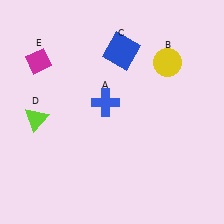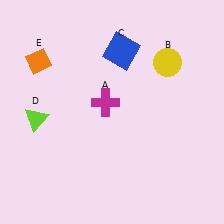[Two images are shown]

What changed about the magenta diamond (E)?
In Image 1, E is magenta. In Image 2, it changed to orange.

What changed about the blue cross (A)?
In Image 1, A is blue. In Image 2, it changed to magenta.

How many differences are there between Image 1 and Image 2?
There are 2 differences between the two images.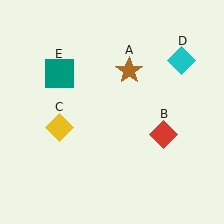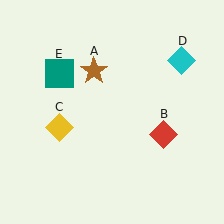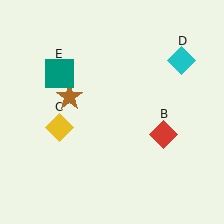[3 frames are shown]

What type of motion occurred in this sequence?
The brown star (object A) rotated counterclockwise around the center of the scene.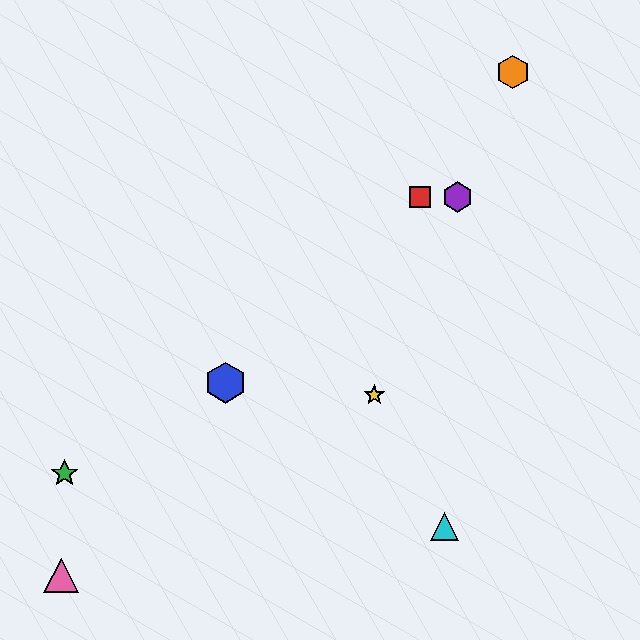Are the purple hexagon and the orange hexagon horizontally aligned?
No, the purple hexagon is at y≈197 and the orange hexagon is at y≈72.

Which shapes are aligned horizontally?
The red square, the purple hexagon are aligned horizontally.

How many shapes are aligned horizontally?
2 shapes (the red square, the purple hexagon) are aligned horizontally.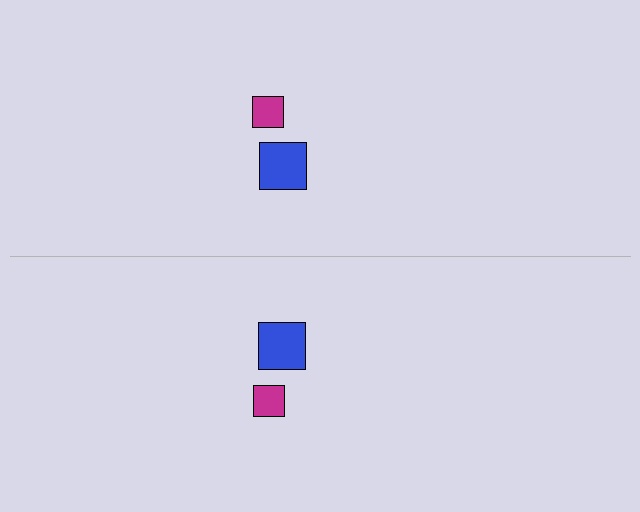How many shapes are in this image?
There are 4 shapes in this image.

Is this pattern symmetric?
Yes, this pattern has bilateral (reflection) symmetry.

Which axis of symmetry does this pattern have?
The pattern has a horizontal axis of symmetry running through the center of the image.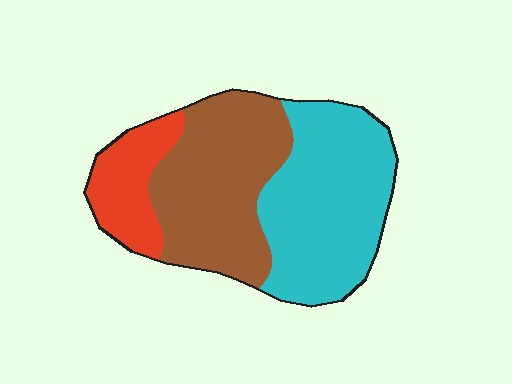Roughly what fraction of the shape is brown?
Brown covers 40% of the shape.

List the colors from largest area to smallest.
From largest to smallest: cyan, brown, red.